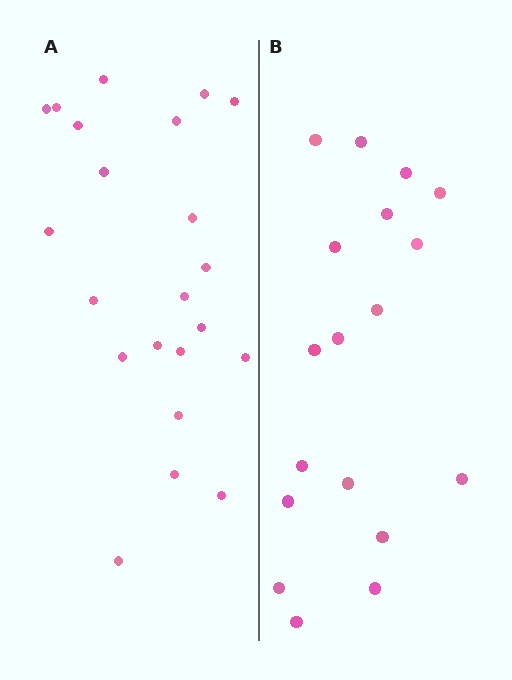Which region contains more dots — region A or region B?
Region A (the left region) has more dots.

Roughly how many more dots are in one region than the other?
Region A has about 4 more dots than region B.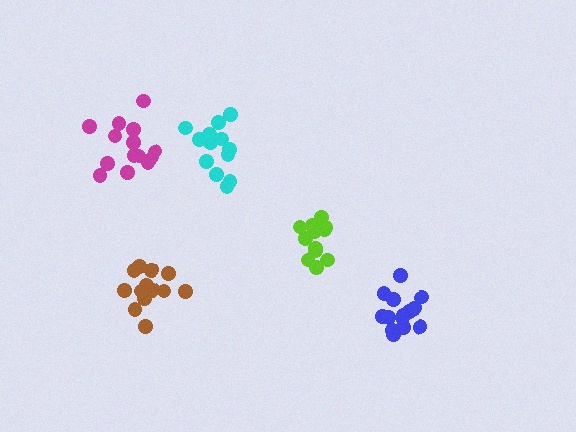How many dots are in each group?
Group 1: 14 dots, Group 2: 14 dots, Group 3: 14 dots, Group 4: 13 dots, Group 5: 12 dots (67 total).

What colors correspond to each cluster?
The clusters are colored: blue, magenta, brown, cyan, lime.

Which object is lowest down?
The blue cluster is bottommost.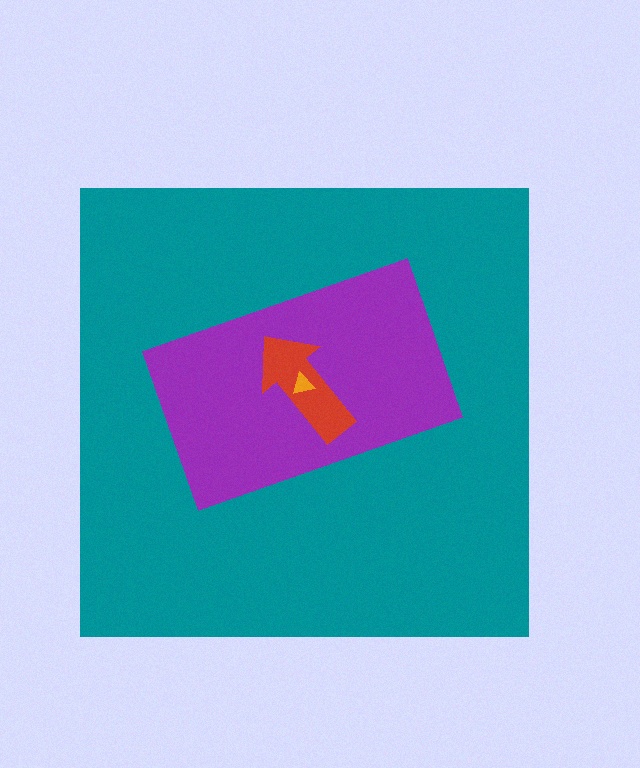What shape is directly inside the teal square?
The purple rectangle.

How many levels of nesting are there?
4.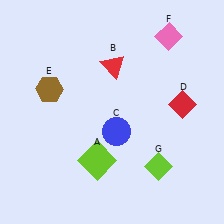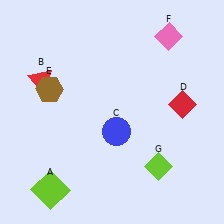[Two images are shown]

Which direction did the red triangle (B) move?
The red triangle (B) moved left.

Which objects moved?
The objects that moved are: the lime square (A), the red triangle (B).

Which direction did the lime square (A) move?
The lime square (A) moved left.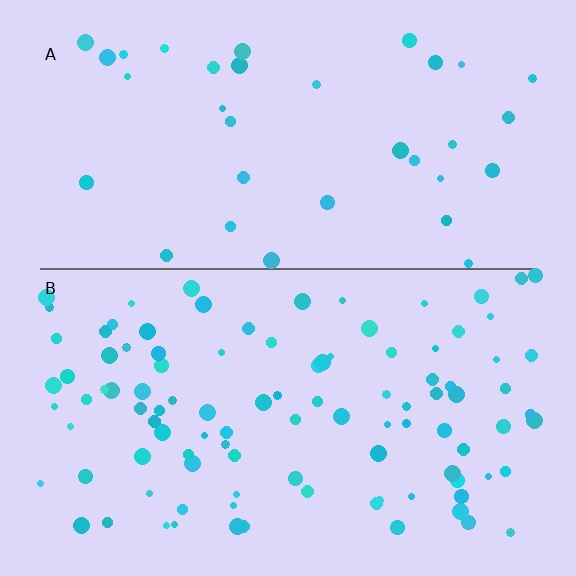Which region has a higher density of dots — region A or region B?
B (the bottom).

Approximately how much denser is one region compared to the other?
Approximately 2.9× — region B over region A.